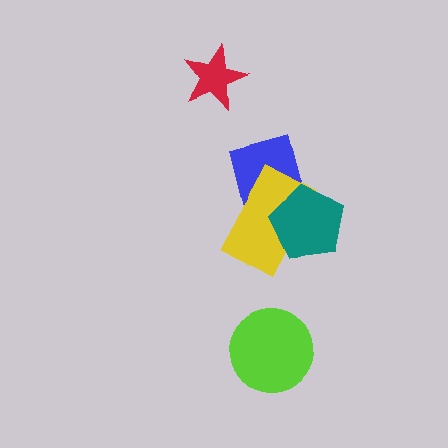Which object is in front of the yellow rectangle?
The teal pentagon is in front of the yellow rectangle.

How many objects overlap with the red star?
0 objects overlap with the red star.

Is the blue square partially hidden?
Yes, it is partially covered by another shape.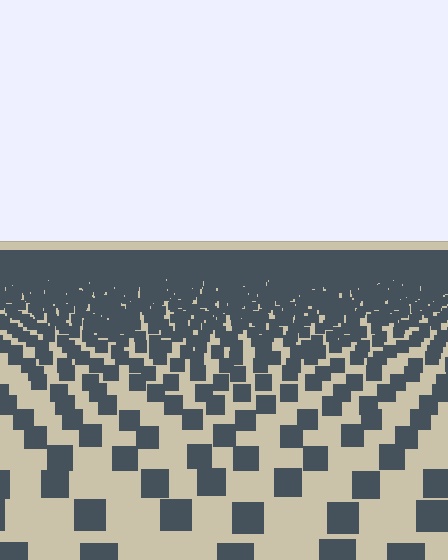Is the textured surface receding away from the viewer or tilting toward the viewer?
The surface is receding away from the viewer. Texture elements get smaller and denser toward the top.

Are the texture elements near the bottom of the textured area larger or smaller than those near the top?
Larger. Near the bottom, elements are closer to the viewer and appear at a bigger on-screen size.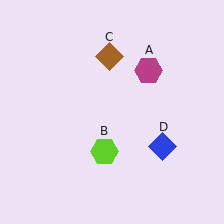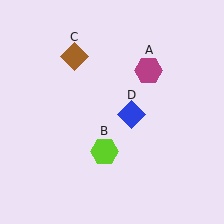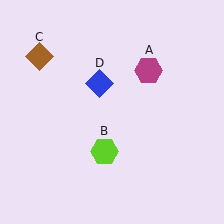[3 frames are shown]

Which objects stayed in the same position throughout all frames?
Magenta hexagon (object A) and lime hexagon (object B) remained stationary.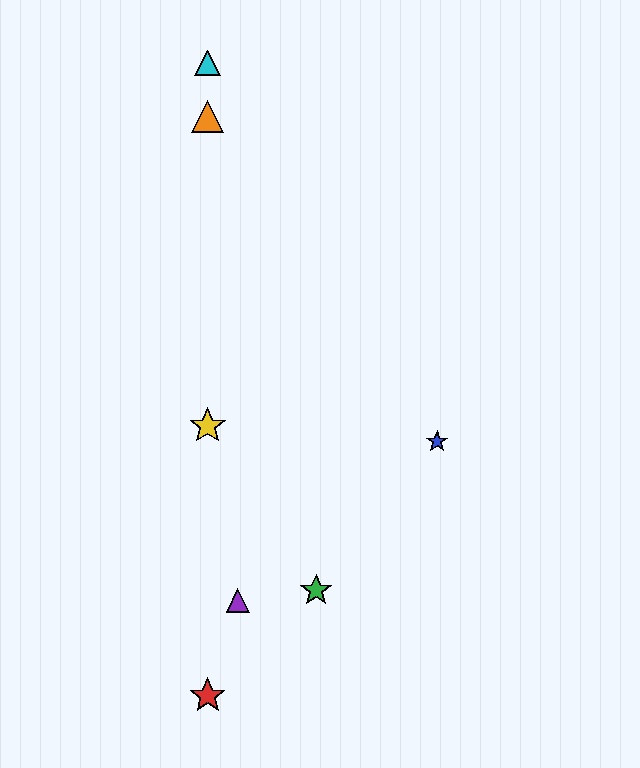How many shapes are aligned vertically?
4 shapes (the red star, the yellow star, the orange triangle, the cyan triangle) are aligned vertically.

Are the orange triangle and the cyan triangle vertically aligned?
Yes, both are at x≈208.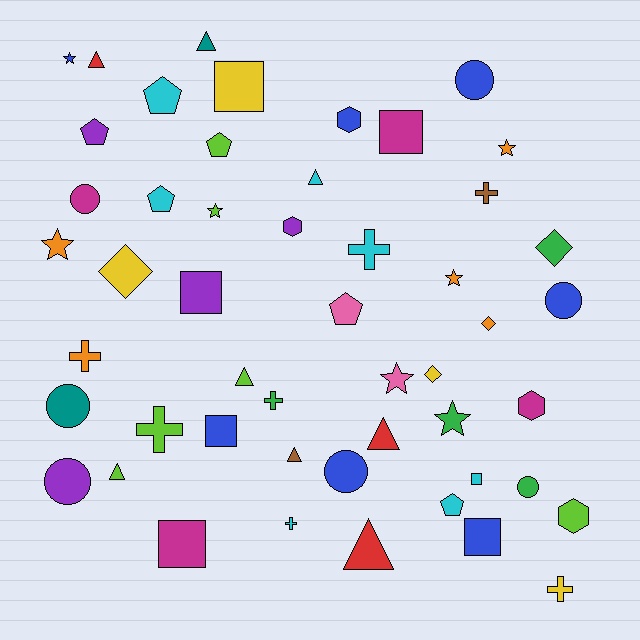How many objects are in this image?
There are 50 objects.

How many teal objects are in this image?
There are 2 teal objects.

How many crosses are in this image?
There are 7 crosses.